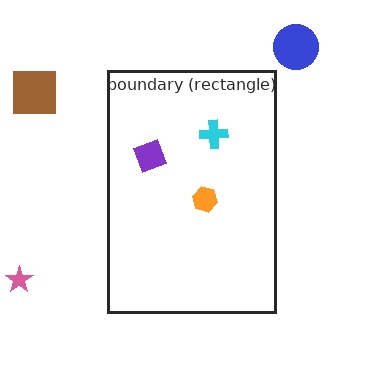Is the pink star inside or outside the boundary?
Outside.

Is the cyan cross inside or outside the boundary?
Inside.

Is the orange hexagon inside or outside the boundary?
Inside.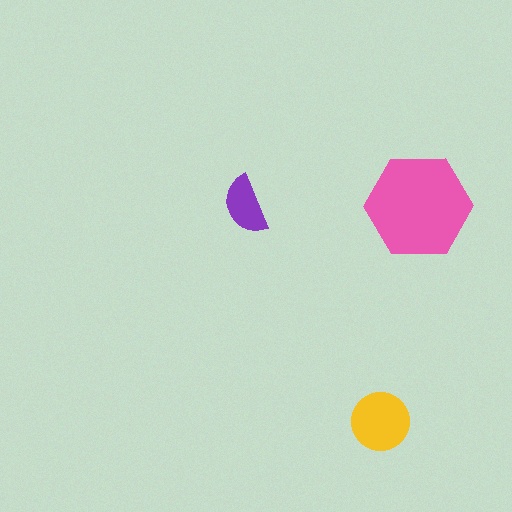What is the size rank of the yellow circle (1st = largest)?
2nd.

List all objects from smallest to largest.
The purple semicircle, the yellow circle, the pink hexagon.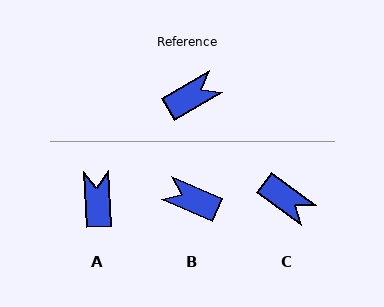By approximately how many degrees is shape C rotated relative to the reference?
Approximately 67 degrees clockwise.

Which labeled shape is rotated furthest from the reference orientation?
B, about 127 degrees away.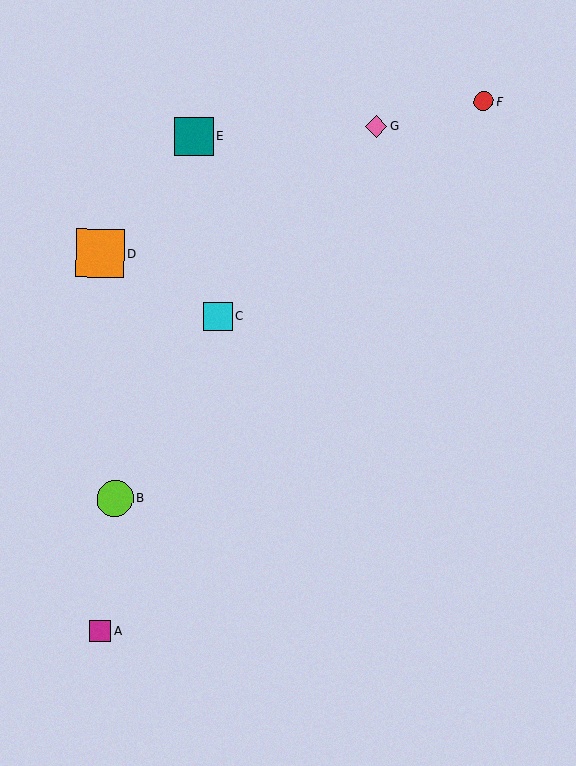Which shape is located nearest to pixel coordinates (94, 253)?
The orange square (labeled D) at (100, 253) is nearest to that location.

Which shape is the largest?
The orange square (labeled D) is the largest.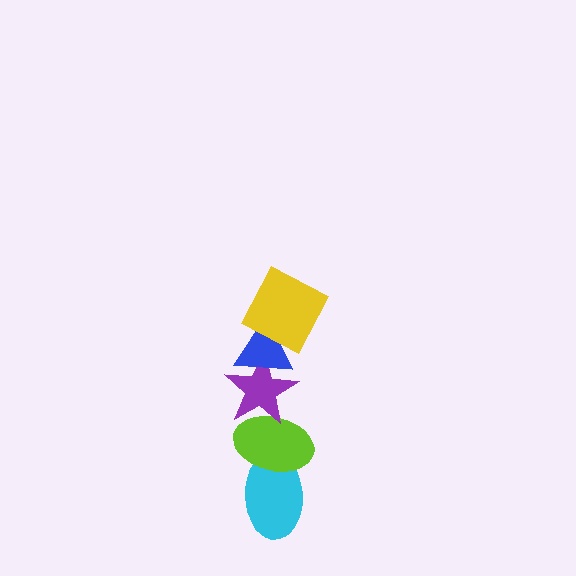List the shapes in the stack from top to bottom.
From top to bottom: the yellow square, the blue triangle, the purple star, the lime ellipse, the cyan ellipse.